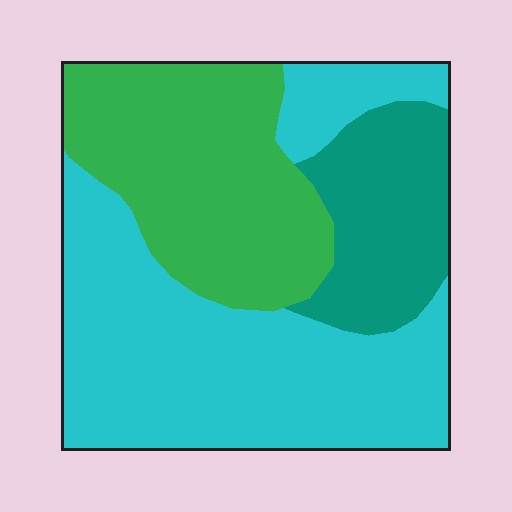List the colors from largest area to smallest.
From largest to smallest: cyan, green, teal.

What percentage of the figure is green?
Green covers 32% of the figure.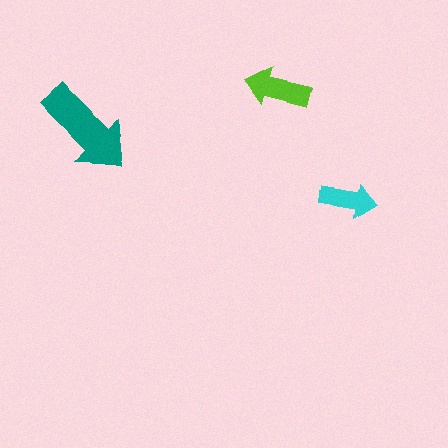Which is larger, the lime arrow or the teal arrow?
The teal one.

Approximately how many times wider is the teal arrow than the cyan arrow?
About 1.5 times wider.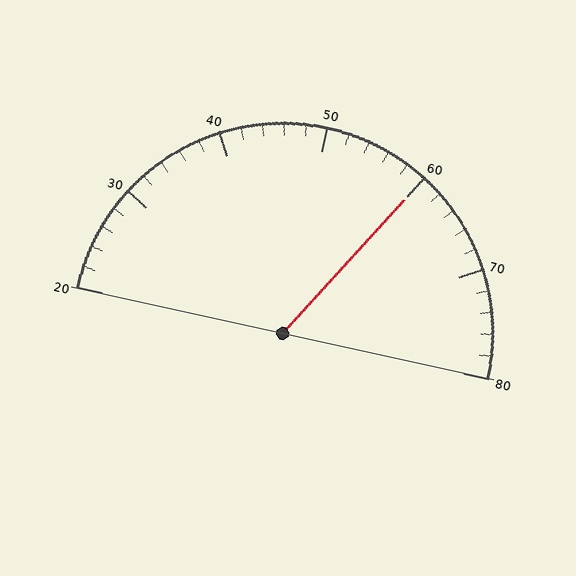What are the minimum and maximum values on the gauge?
The gauge ranges from 20 to 80.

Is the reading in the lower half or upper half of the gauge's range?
The reading is in the upper half of the range (20 to 80).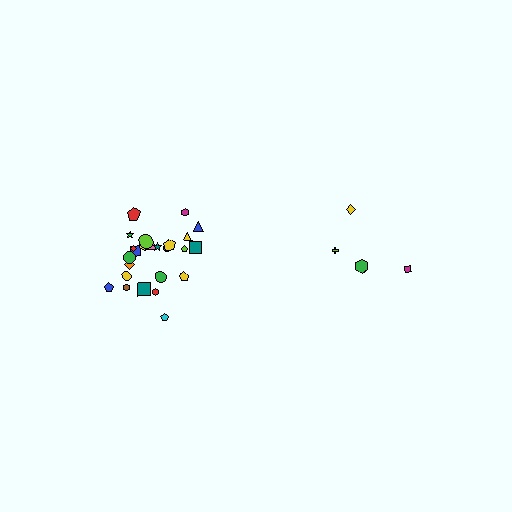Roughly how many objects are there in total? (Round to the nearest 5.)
Roughly 30 objects in total.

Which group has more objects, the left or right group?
The left group.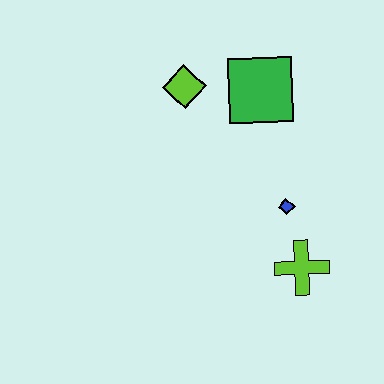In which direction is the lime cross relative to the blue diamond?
The lime cross is below the blue diamond.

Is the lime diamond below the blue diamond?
No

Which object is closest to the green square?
The lime diamond is closest to the green square.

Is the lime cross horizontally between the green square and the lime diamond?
No